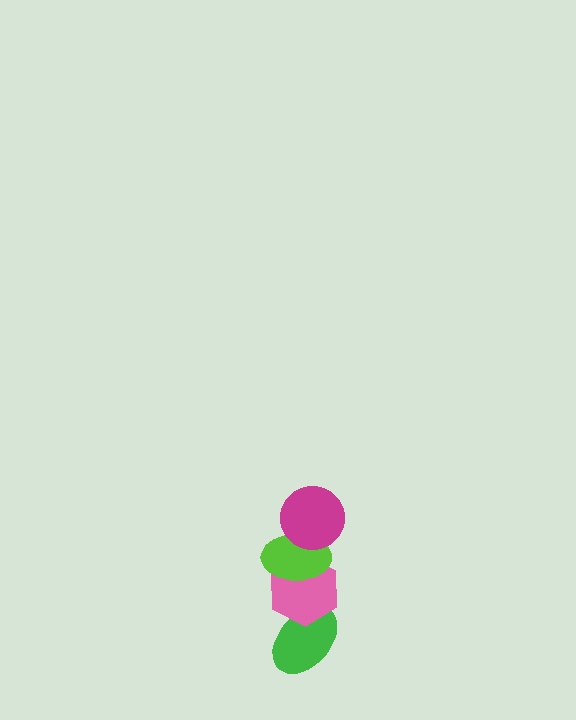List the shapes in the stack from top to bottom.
From top to bottom: the magenta circle, the lime ellipse, the pink hexagon, the green ellipse.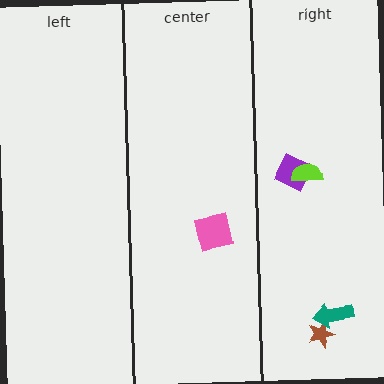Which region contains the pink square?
The center region.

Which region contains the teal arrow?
The right region.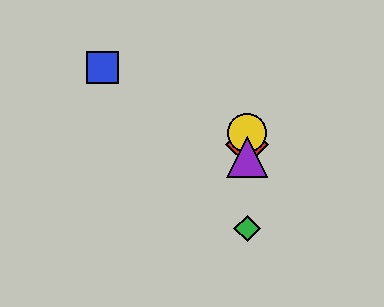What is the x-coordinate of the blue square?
The blue square is at x≈102.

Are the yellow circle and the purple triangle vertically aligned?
Yes, both are at x≈247.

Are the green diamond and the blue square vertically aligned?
No, the green diamond is at x≈247 and the blue square is at x≈102.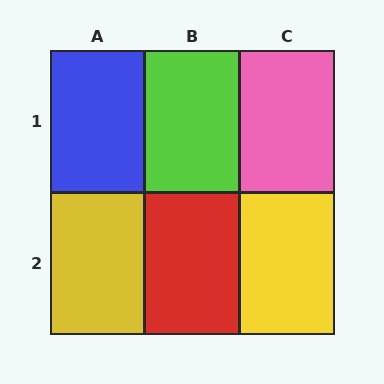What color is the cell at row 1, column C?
Pink.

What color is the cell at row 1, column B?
Lime.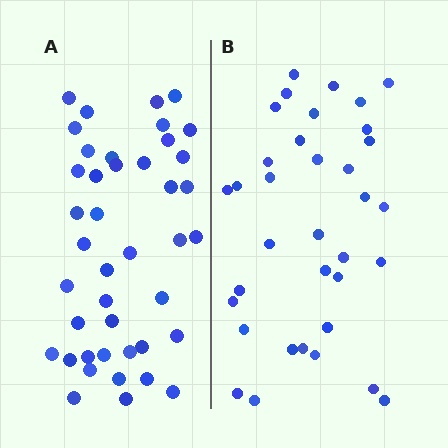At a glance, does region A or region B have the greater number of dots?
Region A (the left region) has more dots.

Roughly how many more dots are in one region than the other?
Region A has roughly 8 or so more dots than region B.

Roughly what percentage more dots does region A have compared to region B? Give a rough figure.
About 20% more.